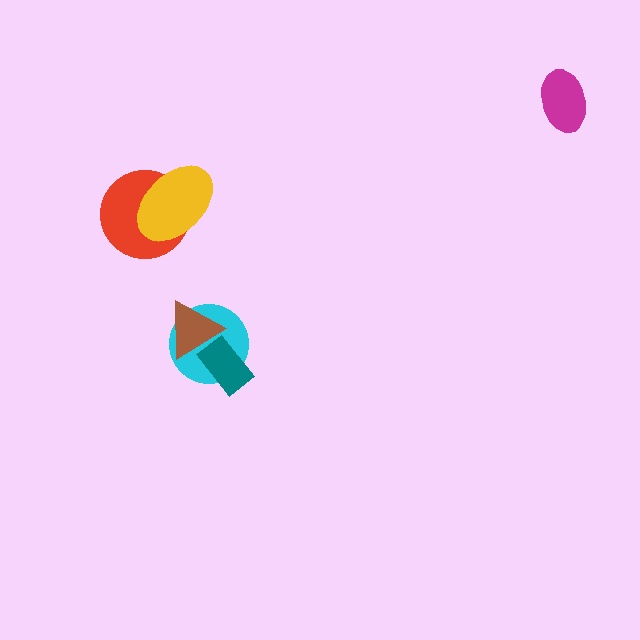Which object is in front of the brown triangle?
The teal rectangle is in front of the brown triangle.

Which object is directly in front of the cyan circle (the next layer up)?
The brown triangle is directly in front of the cyan circle.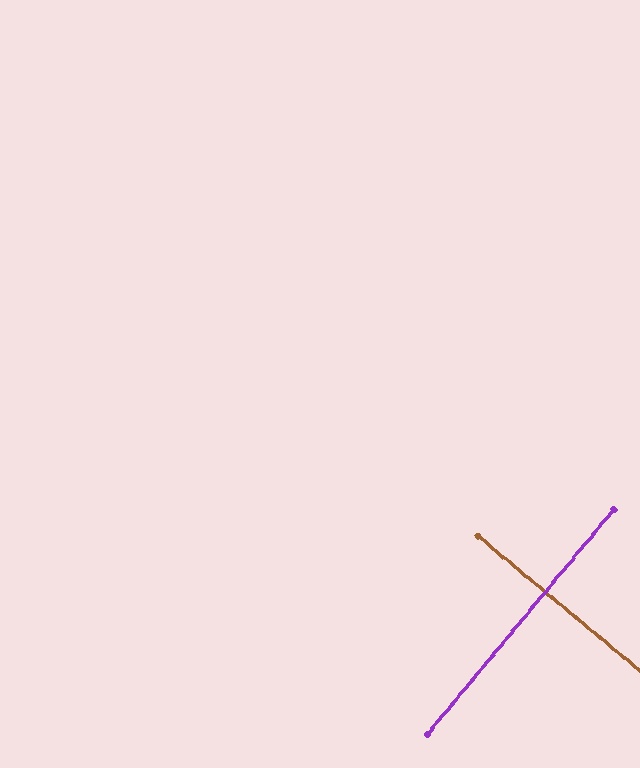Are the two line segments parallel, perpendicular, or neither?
Perpendicular — they meet at approximately 90°.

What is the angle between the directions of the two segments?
Approximately 90 degrees.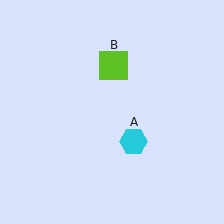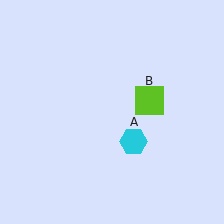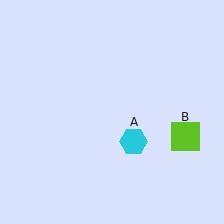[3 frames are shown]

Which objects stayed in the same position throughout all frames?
Cyan hexagon (object A) remained stationary.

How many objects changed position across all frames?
1 object changed position: lime square (object B).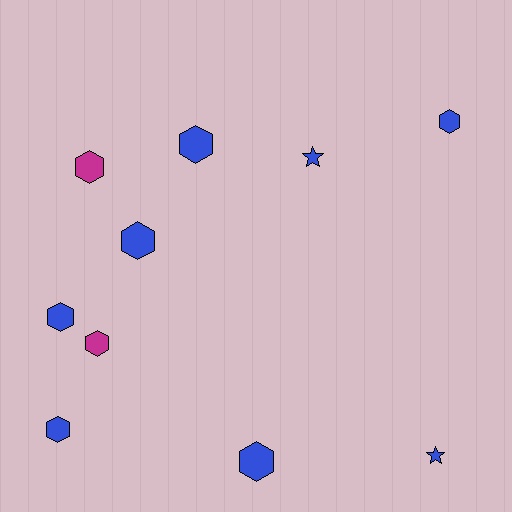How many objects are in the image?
There are 10 objects.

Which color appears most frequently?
Blue, with 8 objects.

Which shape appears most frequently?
Hexagon, with 8 objects.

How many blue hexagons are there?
There are 6 blue hexagons.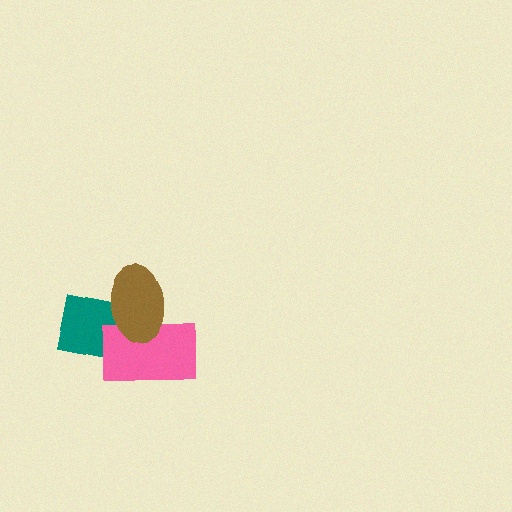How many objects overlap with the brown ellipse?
2 objects overlap with the brown ellipse.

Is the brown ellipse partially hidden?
No, no other shape covers it.